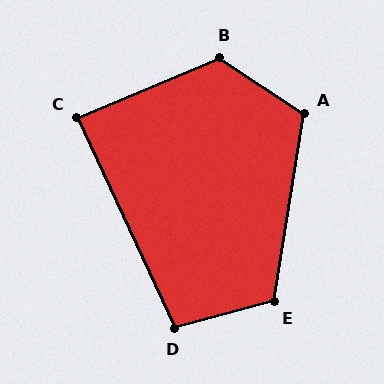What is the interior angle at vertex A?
Approximately 114 degrees (obtuse).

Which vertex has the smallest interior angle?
C, at approximately 88 degrees.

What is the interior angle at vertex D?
Approximately 100 degrees (obtuse).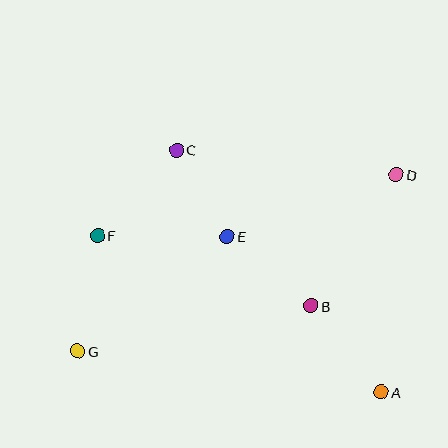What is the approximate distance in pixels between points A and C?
The distance between A and C is approximately 317 pixels.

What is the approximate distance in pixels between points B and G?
The distance between B and G is approximately 238 pixels.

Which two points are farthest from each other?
Points D and G are farthest from each other.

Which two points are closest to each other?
Points C and E are closest to each other.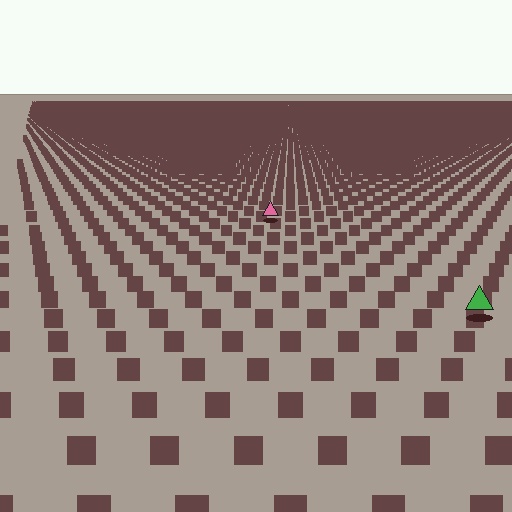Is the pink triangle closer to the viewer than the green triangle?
No. The green triangle is closer — you can tell from the texture gradient: the ground texture is coarser near it.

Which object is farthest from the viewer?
The pink triangle is farthest from the viewer. It appears smaller and the ground texture around it is denser.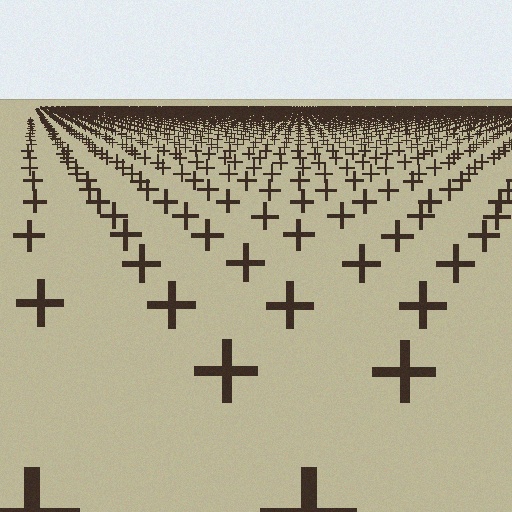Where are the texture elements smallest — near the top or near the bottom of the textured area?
Near the top.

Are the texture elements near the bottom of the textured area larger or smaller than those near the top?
Larger. Near the bottom, elements are closer to the viewer and appear at a bigger on-screen size.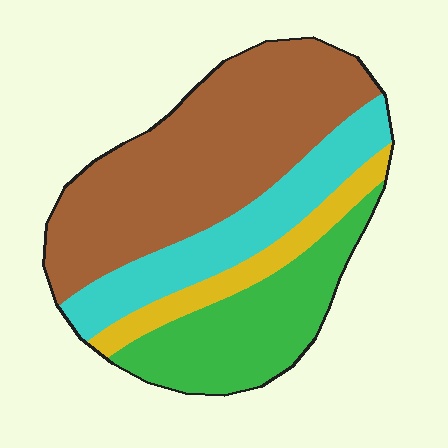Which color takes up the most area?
Brown, at roughly 45%.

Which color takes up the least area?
Yellow, at roughly 10%.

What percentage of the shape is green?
Green takes up about one quarter (1/4) of the shape.